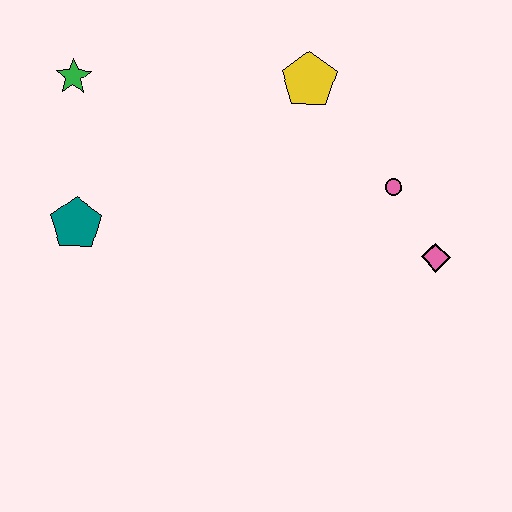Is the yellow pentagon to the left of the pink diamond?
Yes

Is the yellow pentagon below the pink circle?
No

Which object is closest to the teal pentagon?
The green star is closest to the teal pentagon.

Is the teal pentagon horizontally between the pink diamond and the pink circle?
No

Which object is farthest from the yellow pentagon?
The teal pentagon is farthest from the yellow pentagon.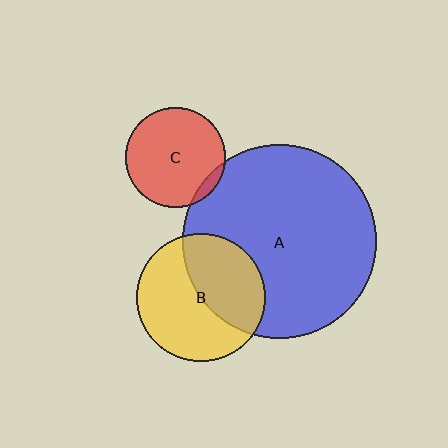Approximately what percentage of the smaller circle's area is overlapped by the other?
Approximately 5%.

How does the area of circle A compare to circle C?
Approximately 3.8 times.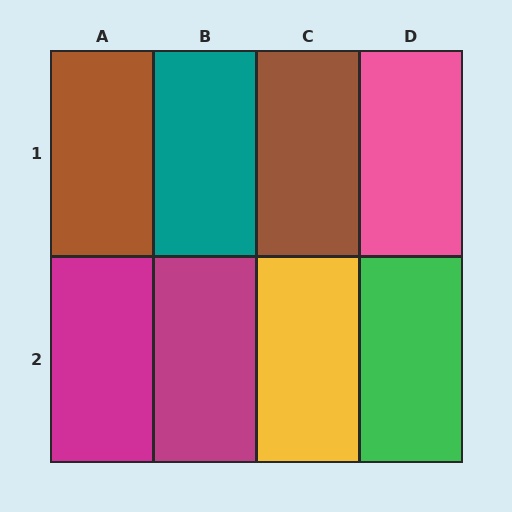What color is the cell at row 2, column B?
Magenta.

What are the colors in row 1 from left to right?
Brown, teal, brown, pink.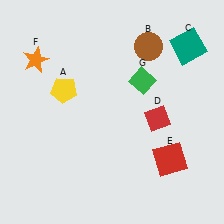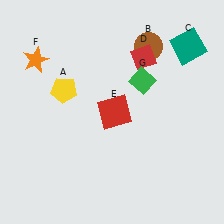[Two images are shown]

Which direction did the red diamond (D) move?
The red diamond (D) moved up.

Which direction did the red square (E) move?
The red square (E) moved left.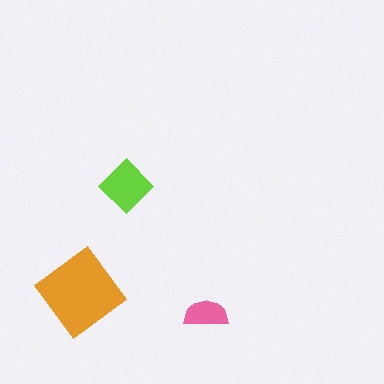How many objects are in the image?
There are 3 objects in the image.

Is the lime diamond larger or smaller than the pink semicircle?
Larger.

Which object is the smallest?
The pink semicircle.